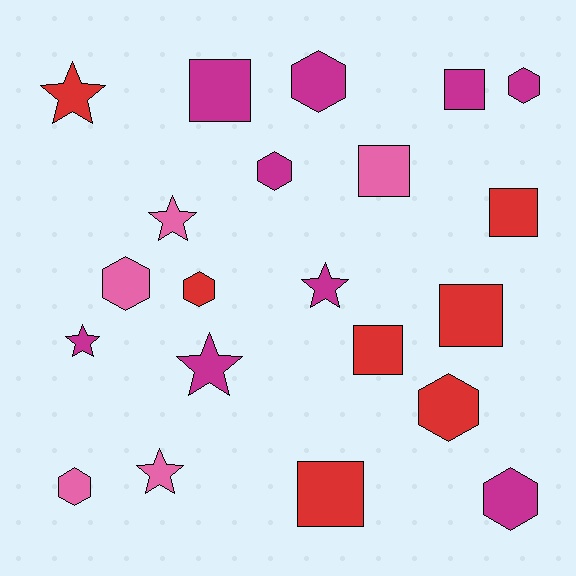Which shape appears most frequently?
Hexagon, with 8 objects.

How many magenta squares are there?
There are 2 magenta squares.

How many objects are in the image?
There are 21 objects.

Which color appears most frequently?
Magenta, with 9 objects.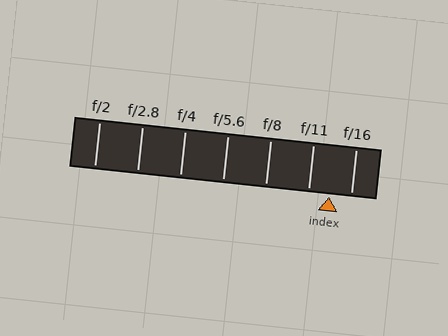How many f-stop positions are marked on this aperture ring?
There are 7 f-stop positions marked.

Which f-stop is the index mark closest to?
The index mark is closest to f/16.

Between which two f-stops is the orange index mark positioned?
The index mark is between f/11 and f/16.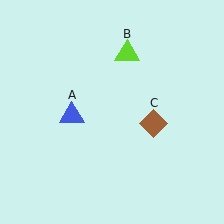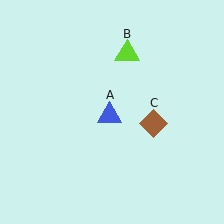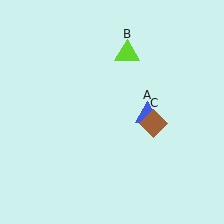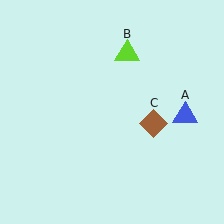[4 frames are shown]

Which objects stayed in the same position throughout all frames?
Lime triangle (object B) and brown diamond (object C) remained stationary.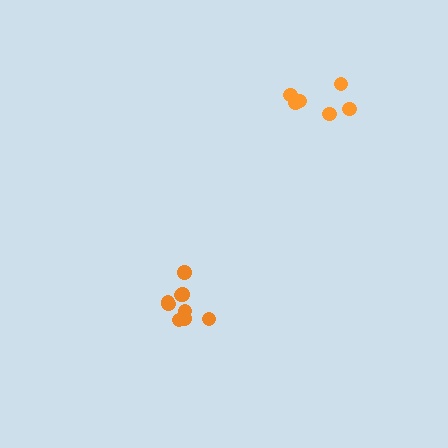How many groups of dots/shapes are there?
There are 2 groups.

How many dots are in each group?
Group 1: 9 dots, Group 2: 6 dots (15 total).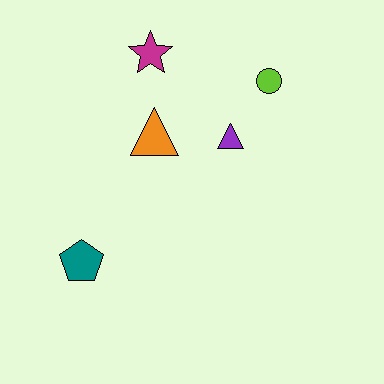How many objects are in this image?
There are 5 objects.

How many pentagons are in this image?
There is 1 pentagon.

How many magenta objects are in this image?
There is 1 magenta object.